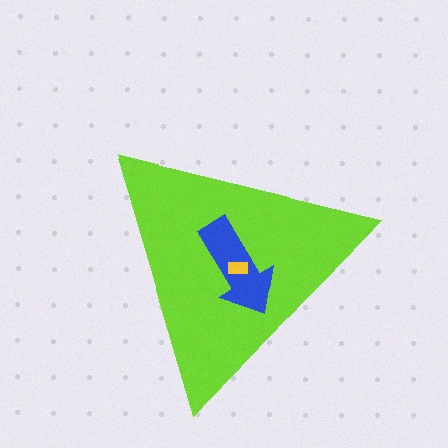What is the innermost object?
The yellow rectangle.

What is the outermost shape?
The lime triangle.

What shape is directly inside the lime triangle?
The blue arrow.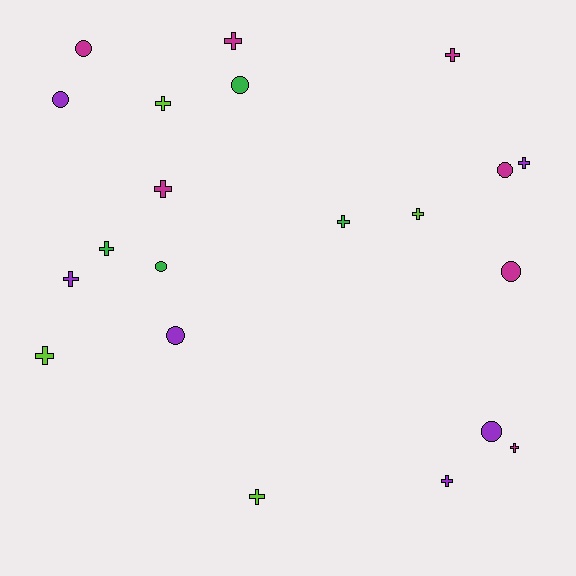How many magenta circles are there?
There are 3 magenta circles.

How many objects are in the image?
There are 21 objects.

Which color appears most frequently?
Magenta, with 7 objects.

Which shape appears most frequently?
Cross, with 13 objects.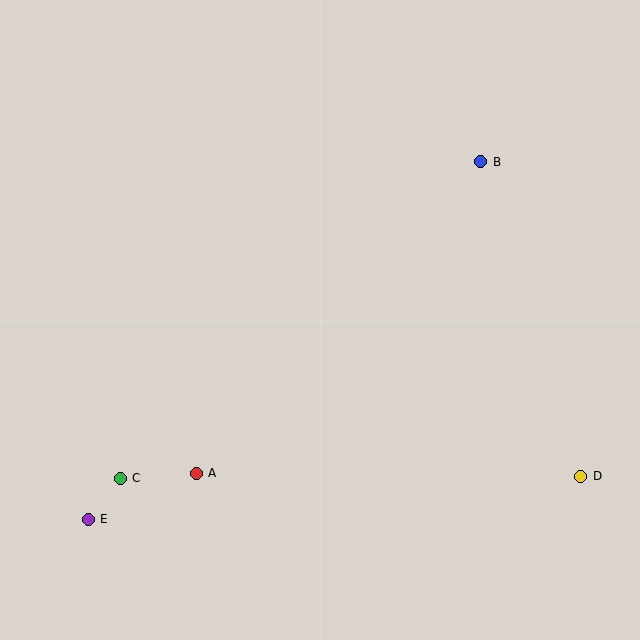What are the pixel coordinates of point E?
Point E is at (88, 519).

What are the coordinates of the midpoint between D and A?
The midpoint between D and A is at (388, 475).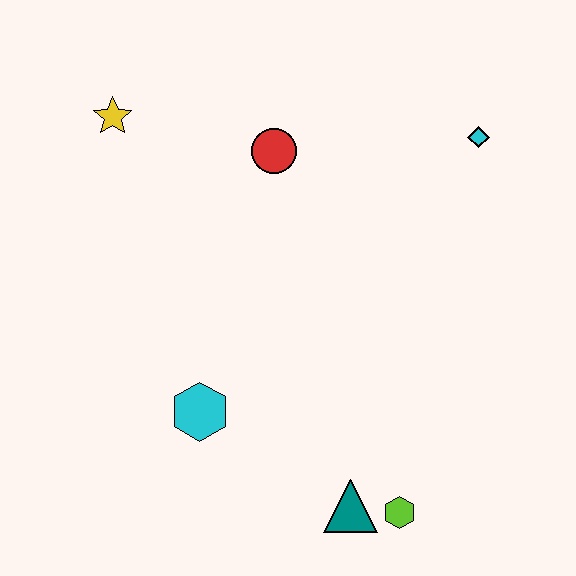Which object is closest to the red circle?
The yellow star is closest to the red circle.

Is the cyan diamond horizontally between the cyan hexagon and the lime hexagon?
No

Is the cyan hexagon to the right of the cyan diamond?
No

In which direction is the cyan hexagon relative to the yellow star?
The cyan hexagon is below the yellow star.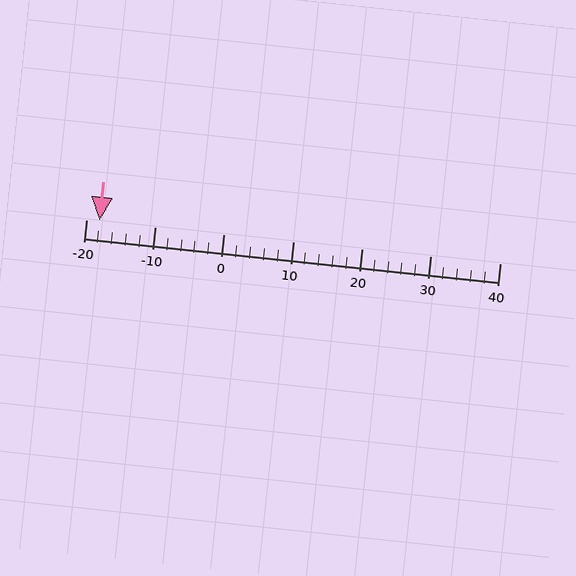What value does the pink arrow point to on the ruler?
The pink arrow points to approximately -18.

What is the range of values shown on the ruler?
The ruler shows values from -20 to 40.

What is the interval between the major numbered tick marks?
The major tick marks are spaced 10 units apart.